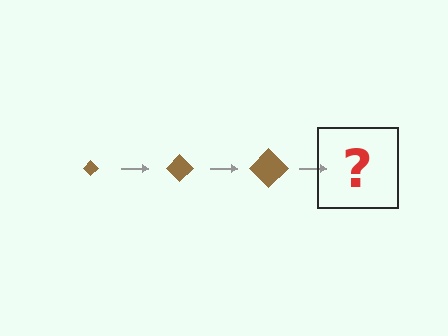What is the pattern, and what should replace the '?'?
The pattern is that the diamond gets progressively larger each step. The '?' should be a brown diamond, larger than the previous one.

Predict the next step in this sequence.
The next step is a brown diamond, larger than the previous one.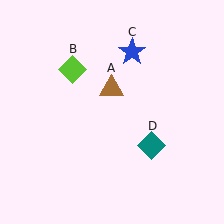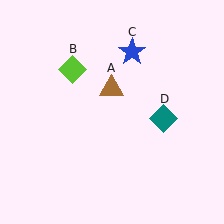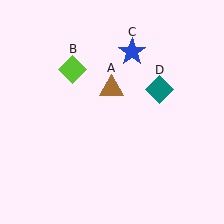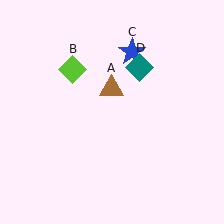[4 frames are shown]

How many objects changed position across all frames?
1 object changed position: teal diamond (object D).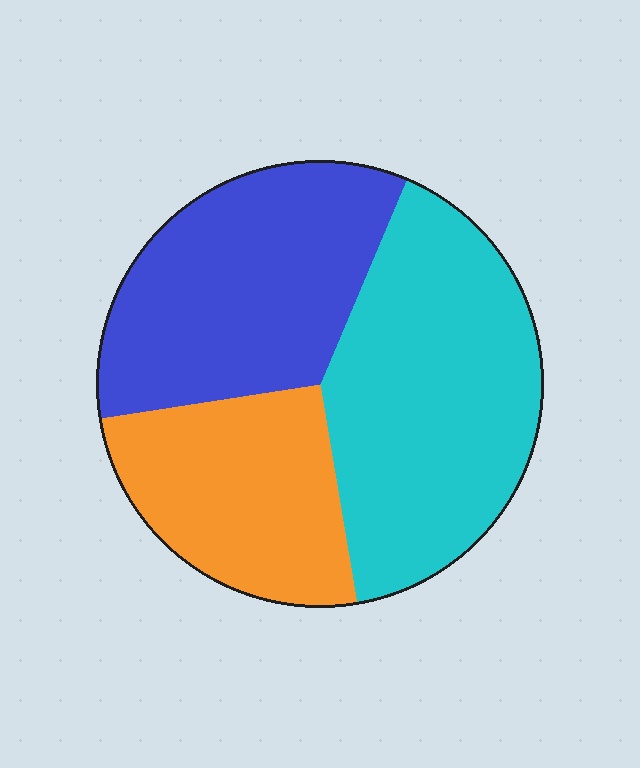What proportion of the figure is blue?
Blue takes up between a third and a half of the figure.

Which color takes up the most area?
Cyan, at roughly 40%.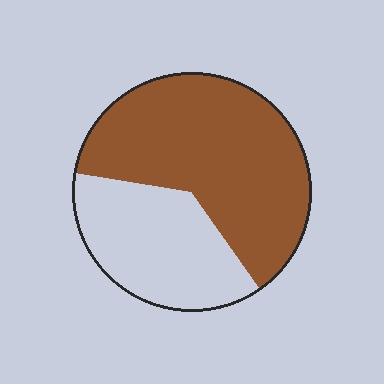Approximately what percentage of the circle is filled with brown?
Approximately 65%.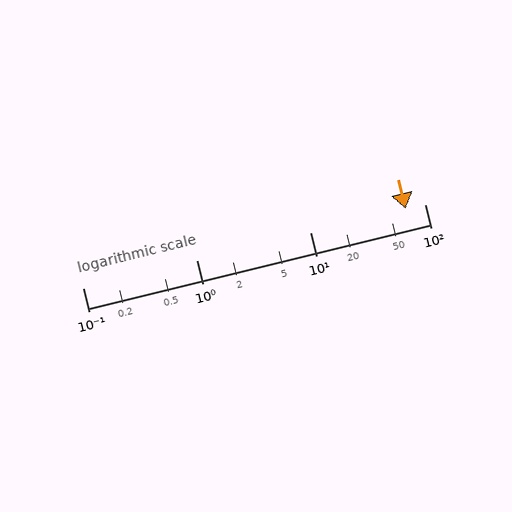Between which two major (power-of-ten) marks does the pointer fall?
The pointer is between 10 and 100.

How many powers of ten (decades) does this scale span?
The scale spans 3 decades, from 0.1 to 100.